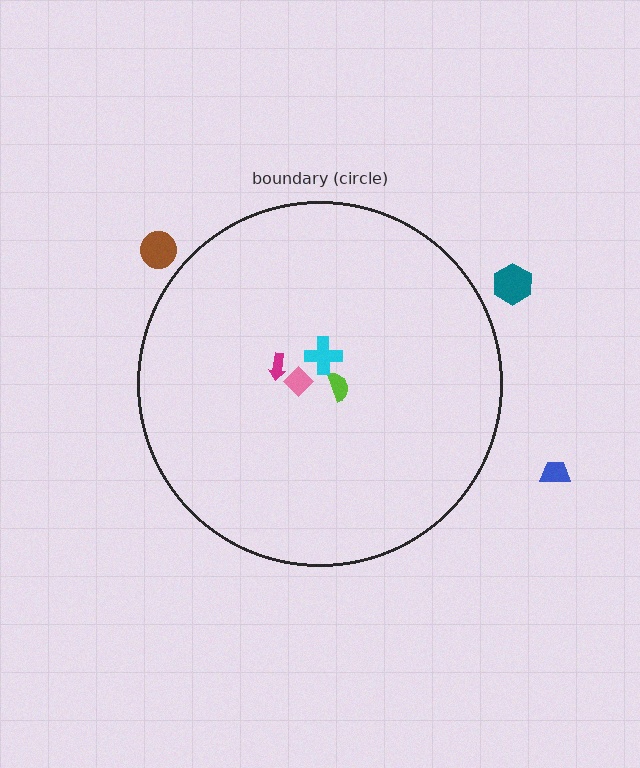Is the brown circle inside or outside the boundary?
Outside.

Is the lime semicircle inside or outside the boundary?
Inside.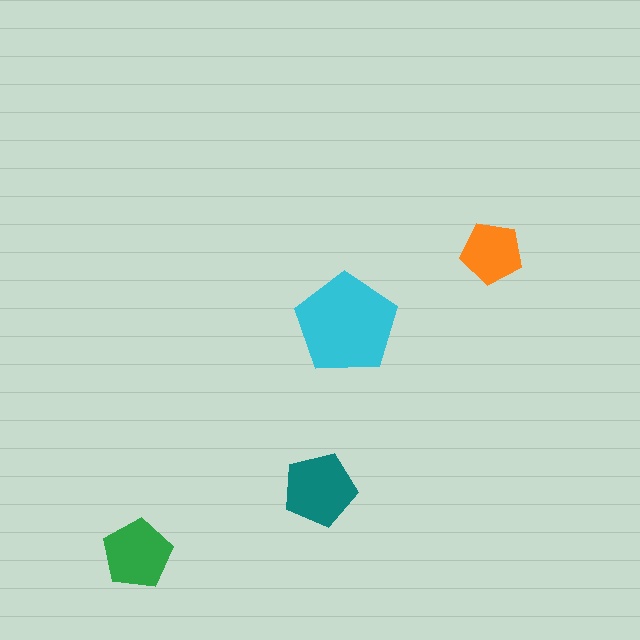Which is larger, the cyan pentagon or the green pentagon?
The cyan one.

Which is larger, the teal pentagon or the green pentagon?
The teal one.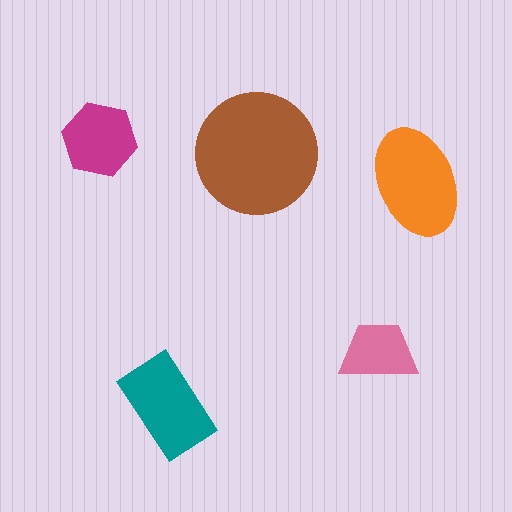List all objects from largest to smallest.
The brown circle, the orange ellipse, the teal rectangle, the magenta hexagon, the pink trapezoid.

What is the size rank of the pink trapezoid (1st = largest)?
5th.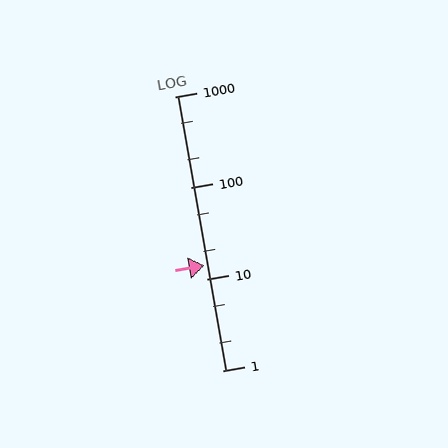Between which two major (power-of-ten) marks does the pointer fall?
The pointer is between 10 and 100.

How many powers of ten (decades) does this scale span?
The scale spans 3 decades, from 1 to 1000.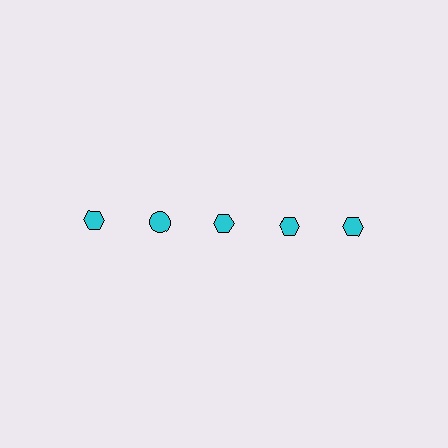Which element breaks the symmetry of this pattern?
The cyan circle in the top row, second from left column breaks the symmetry. All other shapes are cyan hexagons.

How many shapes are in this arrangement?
There are 5 shapes arranged in a grid pattern.